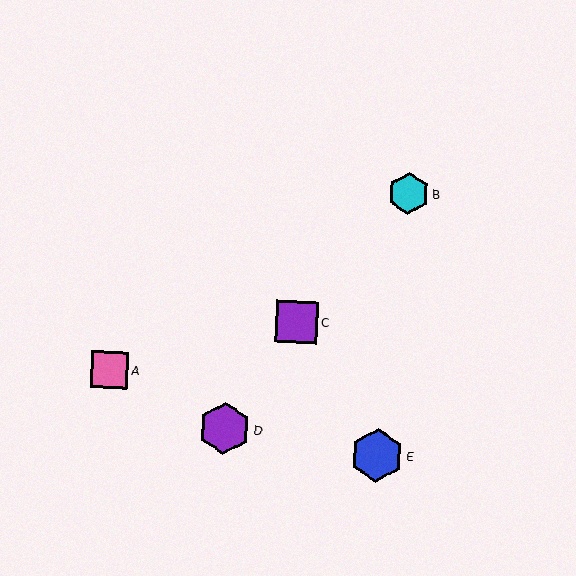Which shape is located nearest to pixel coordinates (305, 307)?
The purple square (labeled C) at (297, 322) is nearest to that location.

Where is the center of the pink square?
The center of the pink square is at (110, 369).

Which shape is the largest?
The blue hexagon (labeled E) is the largest.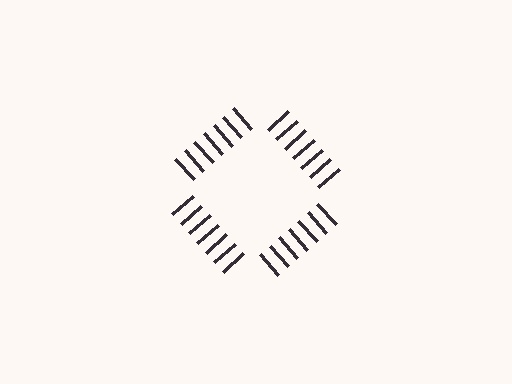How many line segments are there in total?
28 — 7 along each of the 4 edges.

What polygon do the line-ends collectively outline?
An illusory square — the line segments terminate on its edges but no continuous stroke is drawn.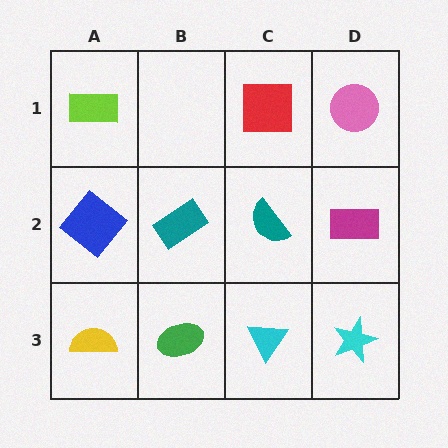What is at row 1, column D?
A pink circle.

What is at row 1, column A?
A lime rectangle.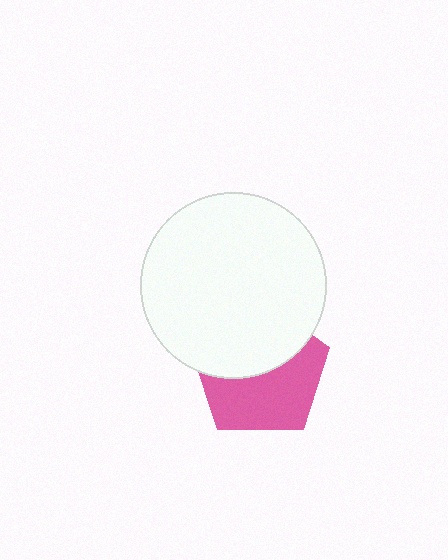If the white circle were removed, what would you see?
You would see the complete pink pentagon.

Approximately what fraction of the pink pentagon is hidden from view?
Roughly 47% of the pink pentagon is hidden behind the white circle.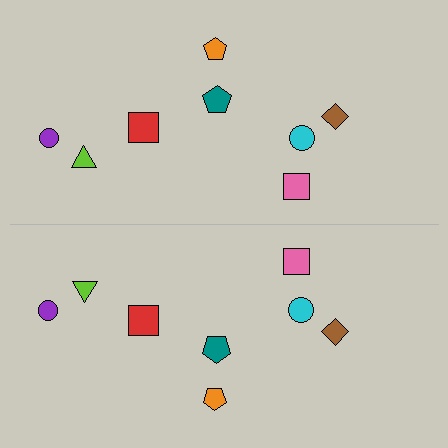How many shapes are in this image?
There are 16 shapes in this image.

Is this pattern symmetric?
Yes, this pattern has bilateral (reflection) symmetry.